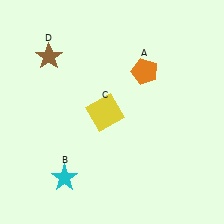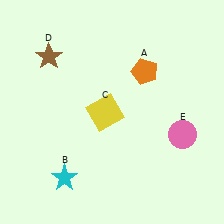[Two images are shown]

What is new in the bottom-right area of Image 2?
A pink circle (E) was added in the bottom-right area of Image 2.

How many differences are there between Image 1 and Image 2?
There is 1 difference between the two images.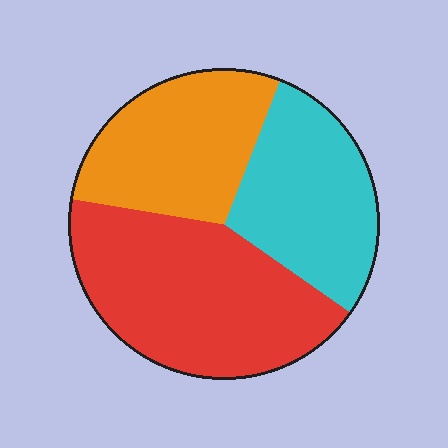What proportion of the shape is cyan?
Cyan takes up between a sixth and a third of the shape.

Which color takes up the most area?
Red, at roughly 45%.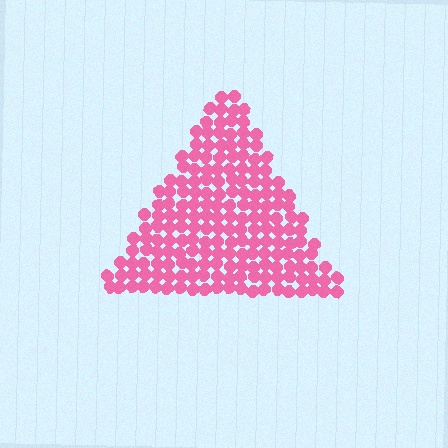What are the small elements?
The small elements are circles.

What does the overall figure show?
The overall figure shows a triangle.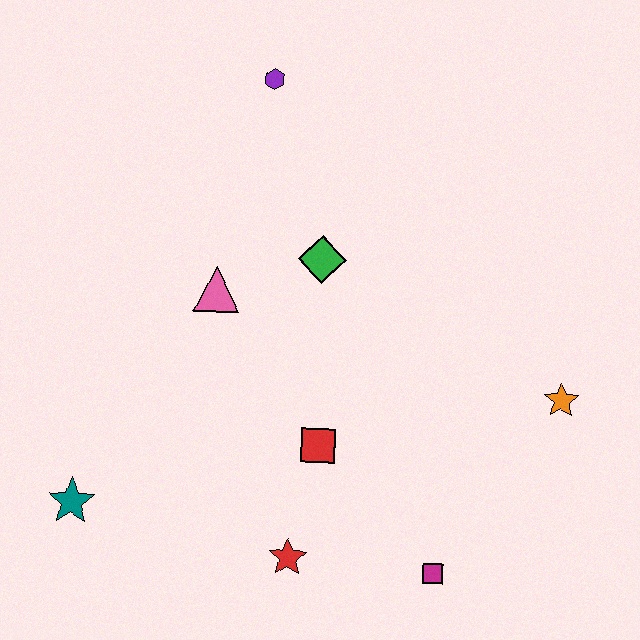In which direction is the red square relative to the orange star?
The red square is to the left of the orange star.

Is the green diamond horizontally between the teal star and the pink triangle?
No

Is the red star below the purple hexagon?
Yes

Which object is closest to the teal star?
The red star is closest to the teal star.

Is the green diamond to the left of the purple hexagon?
No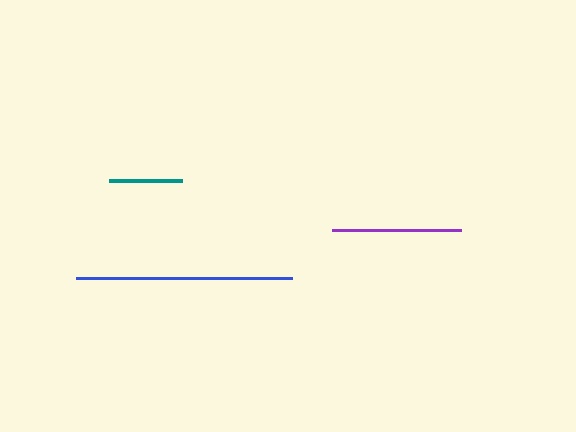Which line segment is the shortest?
The teal line is the shortest at approximately 73 pixels.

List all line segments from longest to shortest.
From longest to shortest: blue, purple, teal.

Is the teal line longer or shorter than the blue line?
The blue line is longer than the teal line.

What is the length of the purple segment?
The purple segment is approximately 129 pixels long.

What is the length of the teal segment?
The teal segment is approximately 73 pixels long.